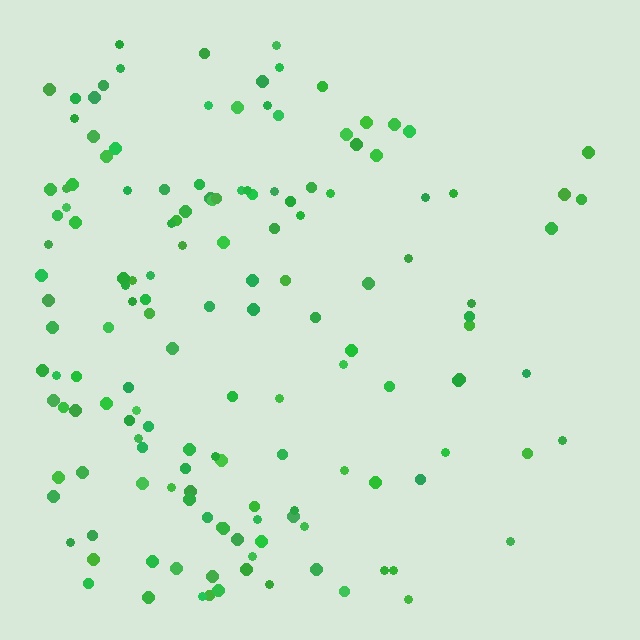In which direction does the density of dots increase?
From right to left, with the left side densest.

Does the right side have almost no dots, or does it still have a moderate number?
Still a moderate number, just noticeably fewer than the left.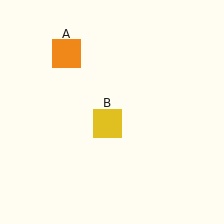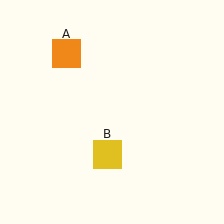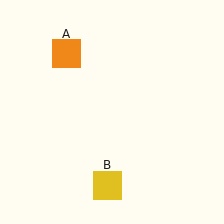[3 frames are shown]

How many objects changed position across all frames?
1 object changed position: yellow square (object B).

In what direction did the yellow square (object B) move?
The yellow square (object B) moved down.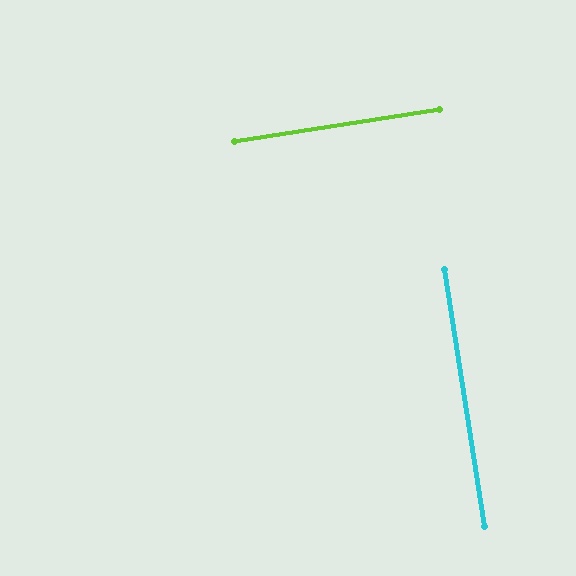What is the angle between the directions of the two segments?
Approximately 90 degrees.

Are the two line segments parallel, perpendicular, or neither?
Perpendicular — they meet at approximately 90°.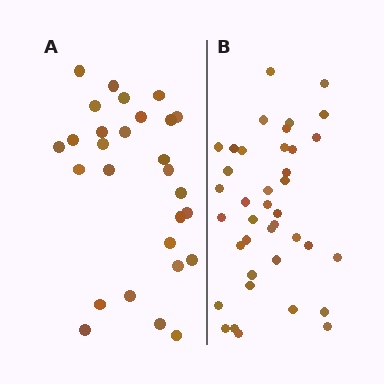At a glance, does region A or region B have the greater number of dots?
Region B (the right region) has more dots.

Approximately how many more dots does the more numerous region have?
Region B has roughly 12 or so more dots than region A.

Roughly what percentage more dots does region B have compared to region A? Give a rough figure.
About 40% more.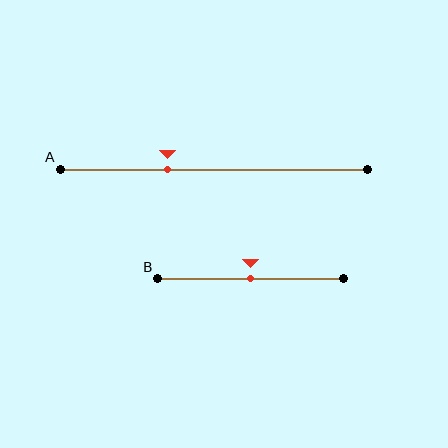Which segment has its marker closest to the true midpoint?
Segment B has its marker closest to the true midpoint.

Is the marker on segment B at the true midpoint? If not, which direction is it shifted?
Yes, the marker on segment B is at the true midpoint.